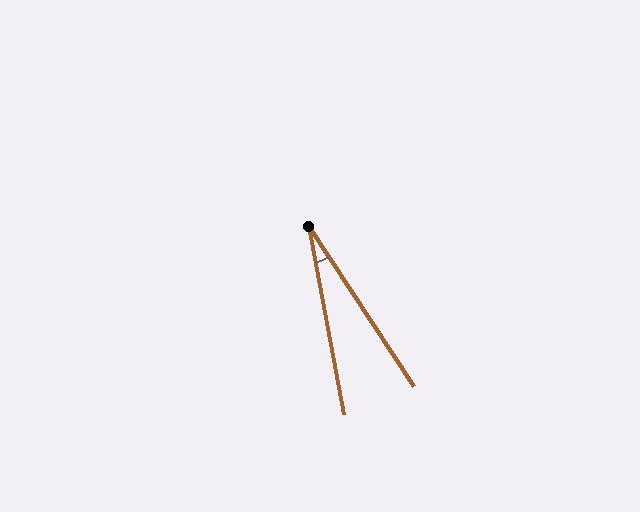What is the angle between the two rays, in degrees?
Approximately 23 degrees.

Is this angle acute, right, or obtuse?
It is acute.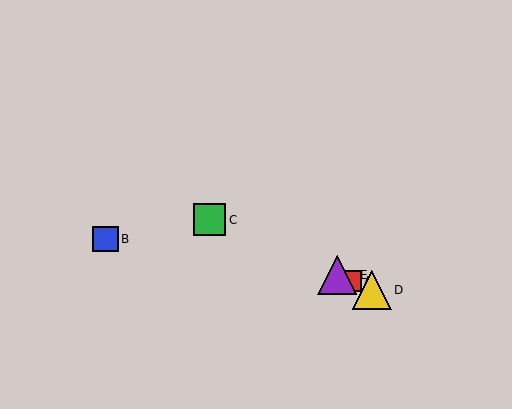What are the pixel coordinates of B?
Object B is at (105, 239).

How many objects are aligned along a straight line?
4 objects (A, C, D, E) are aligned along a straight line.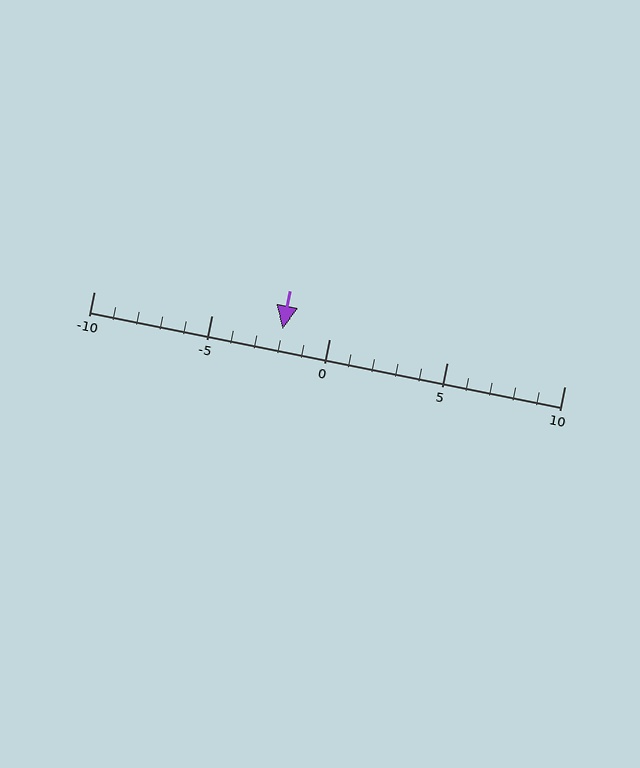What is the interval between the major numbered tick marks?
The major tick marks are spaced 5 units apart.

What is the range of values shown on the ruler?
The ruler shows values from -10 to 10.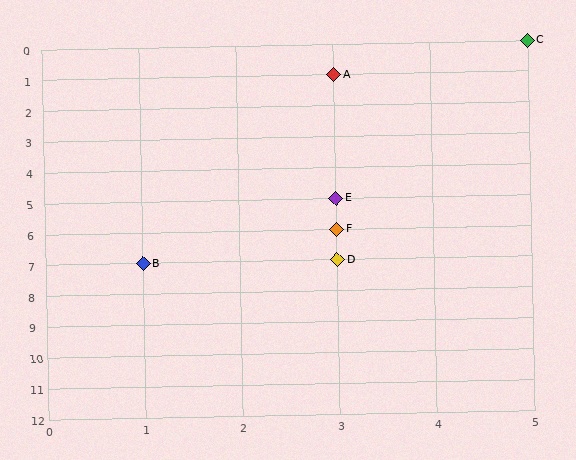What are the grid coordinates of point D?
Point D is at grid coordinates (3, 7).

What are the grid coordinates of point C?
Point C is at grid coordinates (5, 0).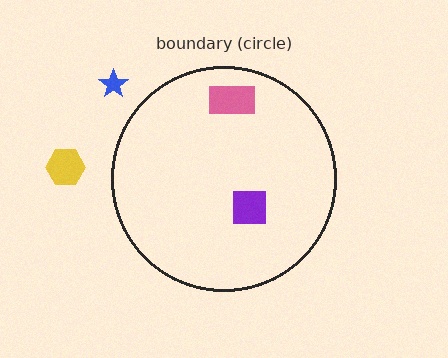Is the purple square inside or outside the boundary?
Inside.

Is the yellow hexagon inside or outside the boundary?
Outside.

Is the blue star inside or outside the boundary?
Outside.